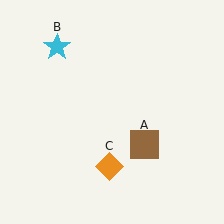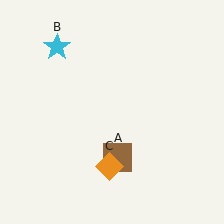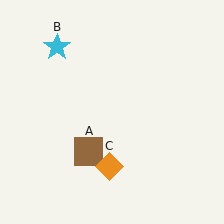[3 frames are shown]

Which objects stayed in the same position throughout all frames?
Cyan star (object B) and orange diamond (object C) remained stationary.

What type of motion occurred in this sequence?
The brown square (object A) rotated clockwise around the center of the scene.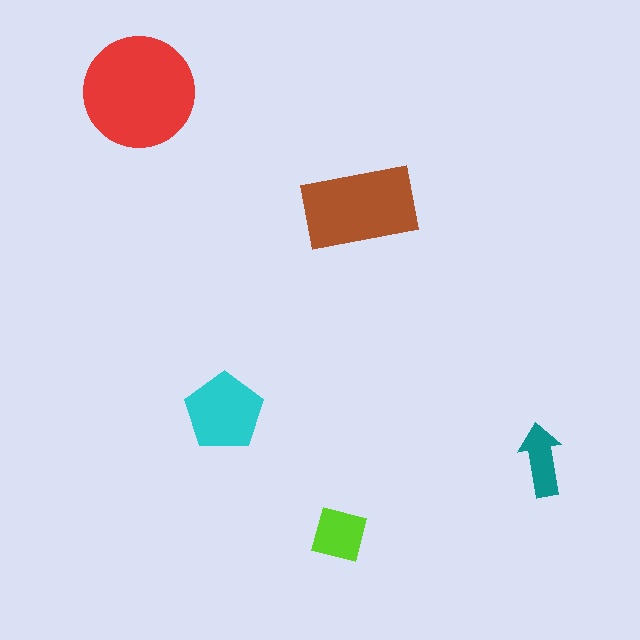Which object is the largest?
The red circle.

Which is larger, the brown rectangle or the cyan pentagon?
The brown rectangle.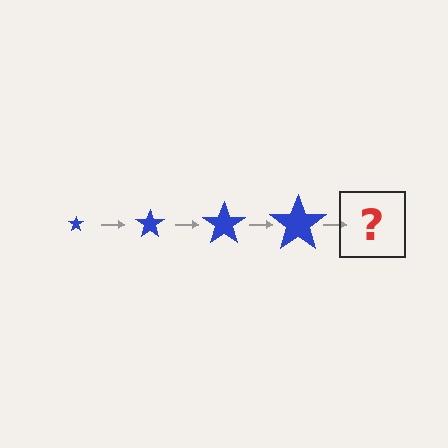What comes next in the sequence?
The next element should be a blue star, larger than the previous one.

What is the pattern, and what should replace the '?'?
The pattern is that the star gets progressively larger each step. The '?' should be a blue star, larger than the previous one.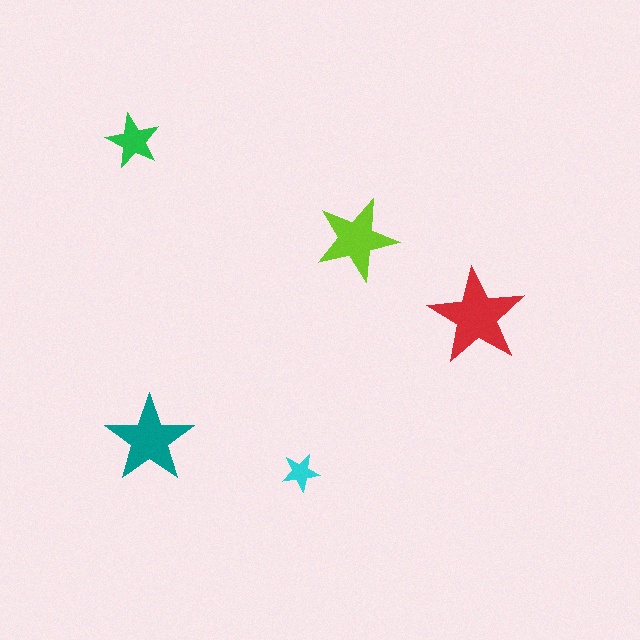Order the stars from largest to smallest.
the red one, the teal one, the lime one, the green one, the cyan one.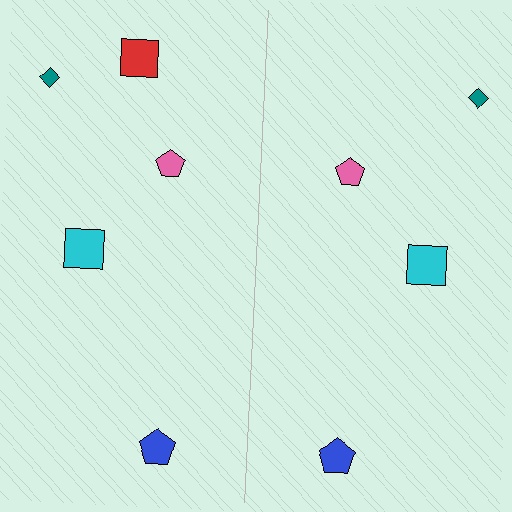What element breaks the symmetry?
A red square is missing from the right side.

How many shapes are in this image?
There are 9 shapes in this image.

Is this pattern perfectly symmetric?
No, the pattern is not perfectly symmetric. A red square is missing from the right side.